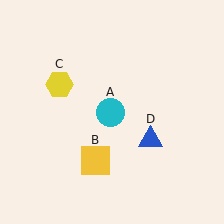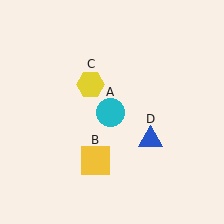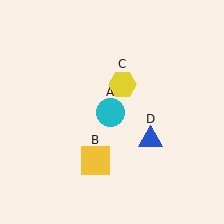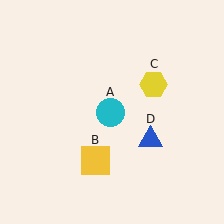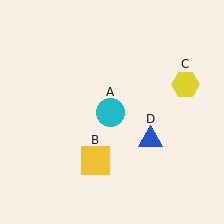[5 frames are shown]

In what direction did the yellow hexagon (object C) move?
The yellow hexagon (object C) moved right.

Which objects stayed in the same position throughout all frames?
Cyan circle (object A) and yellow square (object B) and blue triangle (object D) remained stationary.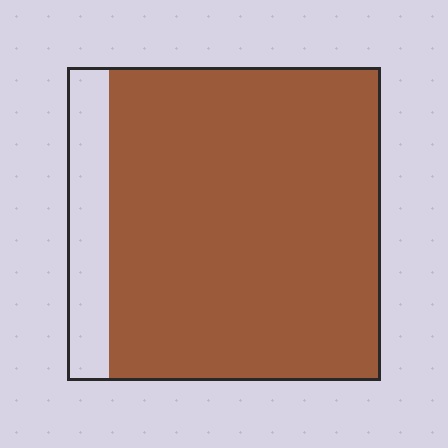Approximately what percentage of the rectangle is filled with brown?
Approximately 85%.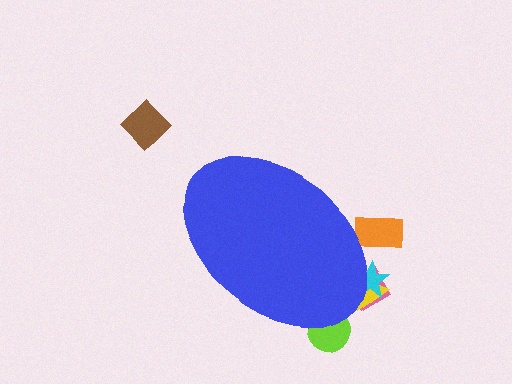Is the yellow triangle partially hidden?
Yes, the yellow triangle is partially hidden behind the blue ellipse.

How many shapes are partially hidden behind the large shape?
5 shapes are partially hidden.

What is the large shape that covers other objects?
A blue ellipse.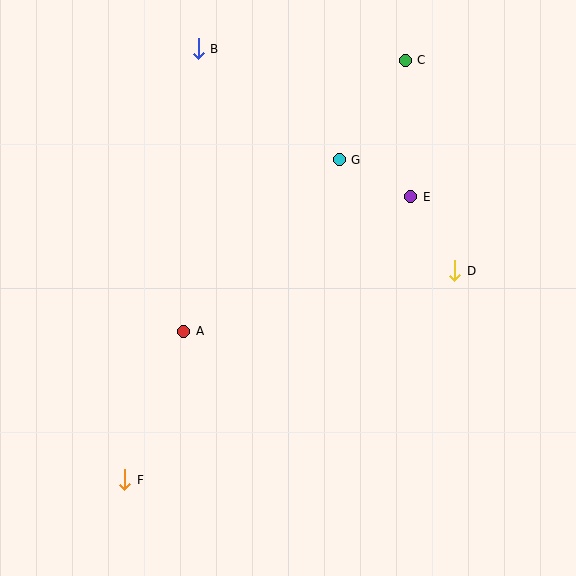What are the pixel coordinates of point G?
Point G is at (339, 160).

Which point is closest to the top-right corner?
Point C is closest to the top-right corner.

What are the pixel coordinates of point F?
Point F is at (125, 480).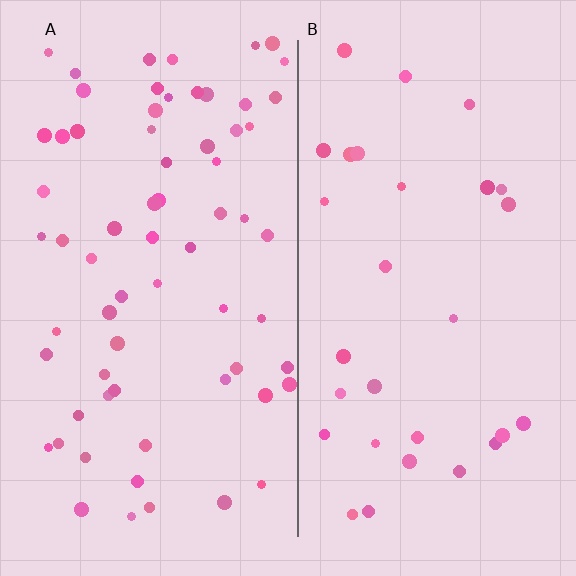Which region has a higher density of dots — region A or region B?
A (the left).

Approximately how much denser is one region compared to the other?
Approximately 2.2× — region A over region B.